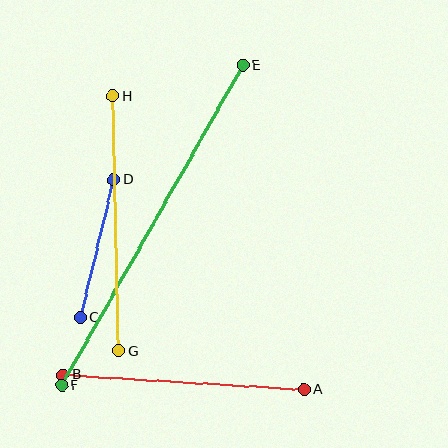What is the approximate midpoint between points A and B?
The midpoint is at approximately (183, 382) pixels.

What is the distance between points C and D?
The distance is approximately 142 pixels.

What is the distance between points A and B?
The distance is approximately 242 pixels.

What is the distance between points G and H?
The distance is approximately 255 pixels.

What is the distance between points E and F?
The distance is approximately 367 pixels.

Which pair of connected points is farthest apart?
Points E and F are farthest apart.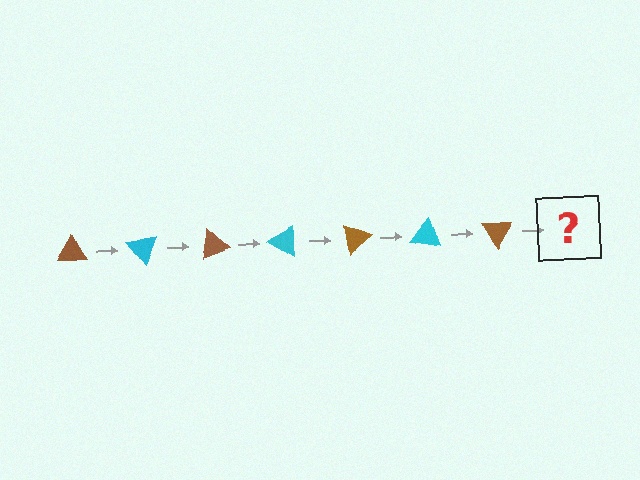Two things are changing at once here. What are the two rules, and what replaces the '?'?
The two rules are that it rotates 50 degrees each step and the color cycles through brown and cyan. The '?' should be a cyan triangle, rotated 350 degrees from the start.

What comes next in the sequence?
The next element should be a cyan triangle, rotated 350 degrees from the start.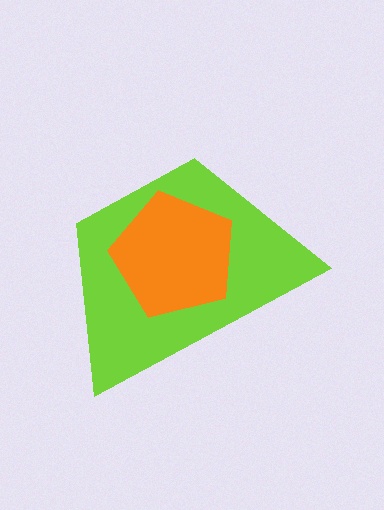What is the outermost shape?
The lime trapezoid.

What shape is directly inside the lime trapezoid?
The orange pentagon.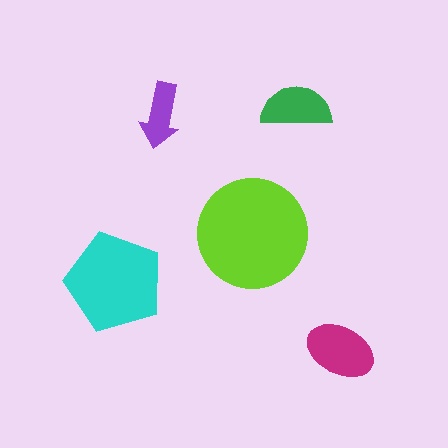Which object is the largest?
The lime circle.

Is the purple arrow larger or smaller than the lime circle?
Smaller.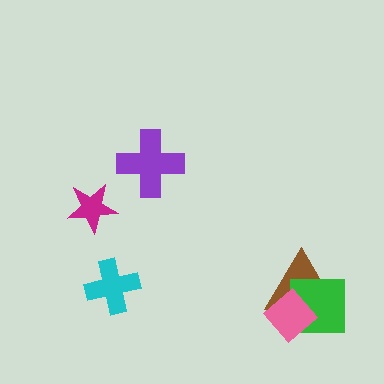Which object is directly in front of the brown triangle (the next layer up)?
The green square is directly in front of the brown triangle.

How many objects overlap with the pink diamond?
2 objects overlap with the pink diamond.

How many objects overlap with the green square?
2 objects overlap with the green square.